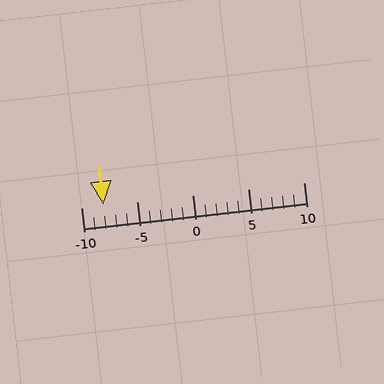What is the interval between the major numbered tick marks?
The major tick marks are spaced 5 units apart.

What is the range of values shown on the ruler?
The ruler shows values from -10 to 10.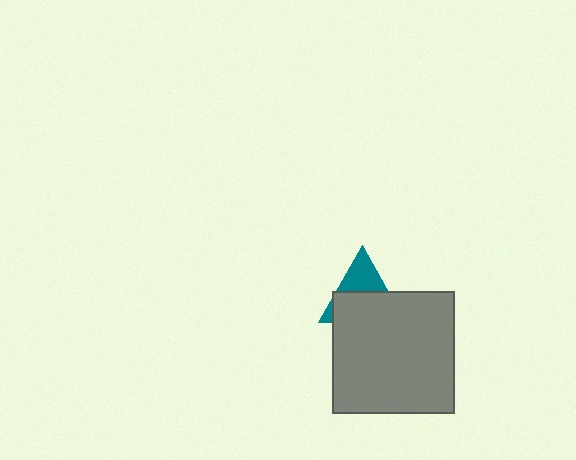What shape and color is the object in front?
The object in front is a gray square.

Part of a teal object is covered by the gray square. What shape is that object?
It is a triangle.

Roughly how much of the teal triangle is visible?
A small part of it is visible (roughly 40%).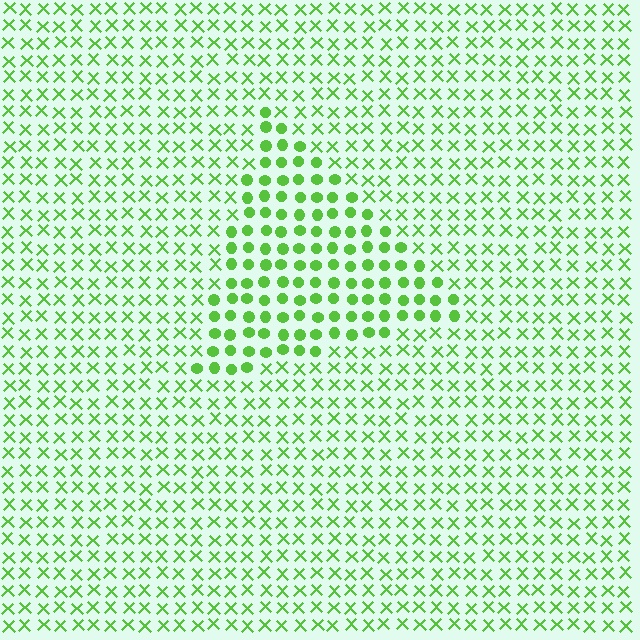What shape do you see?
I see a triangle.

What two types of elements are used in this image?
The image uses circles inside the triangle region and X marks outside it.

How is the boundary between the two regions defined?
The boundary is defined by a change in element shape: circles inside vs. X marks outside. All elements share the same color and spacing.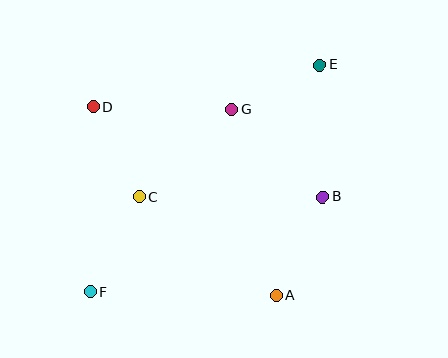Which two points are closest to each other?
Points E and G are closest to each other.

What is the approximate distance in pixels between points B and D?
The distance between B and D is approximately 247 pixels.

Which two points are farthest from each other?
Points E and F are farthest from each other.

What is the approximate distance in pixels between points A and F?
The distance between A and F is approximately 186 pixels.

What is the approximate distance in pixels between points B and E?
The distance between B and E is approximately 132 pixels.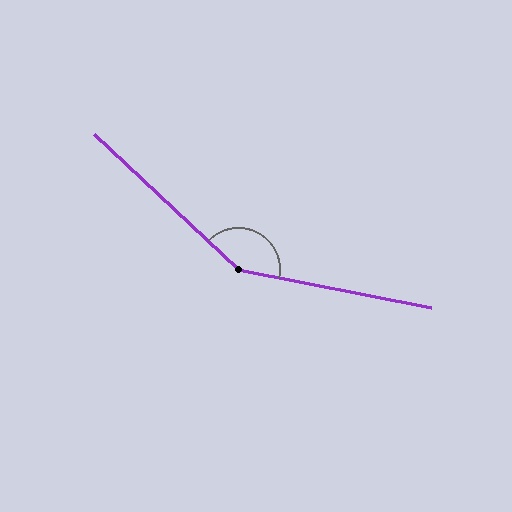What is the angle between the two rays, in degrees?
Approximately 148 degrees.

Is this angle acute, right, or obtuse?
It is obtuse.